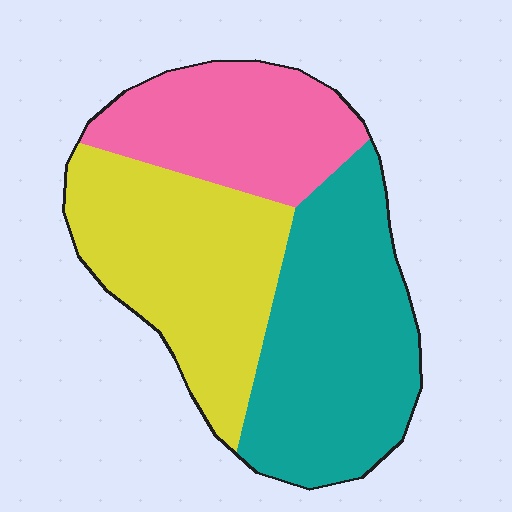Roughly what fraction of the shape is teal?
Teal takes up about two fifths (2/5) of the shape.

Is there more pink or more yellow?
Yellow.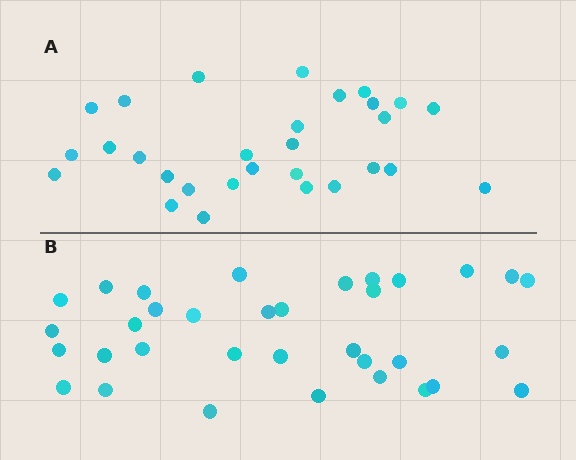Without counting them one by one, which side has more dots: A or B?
Region B (the bottom region) has more dots.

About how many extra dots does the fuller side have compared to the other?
Region B has about 5 more dots than region A.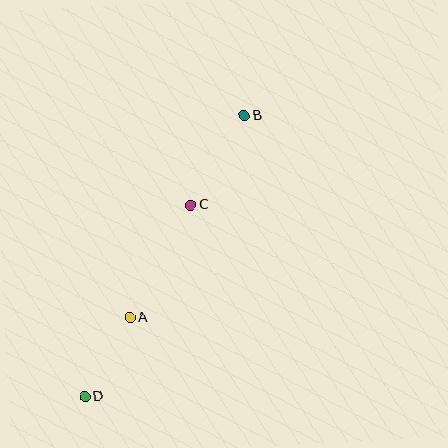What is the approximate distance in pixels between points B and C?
The distance between B and C is approximately 104 pixels.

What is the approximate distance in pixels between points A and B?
The distance between A and B is approximately 232 pixels.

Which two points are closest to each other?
Points A and D are closest to each other.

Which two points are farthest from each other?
Points B and D are farthest from each other.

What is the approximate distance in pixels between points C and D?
The distance between C and D is approximately 219 pixels.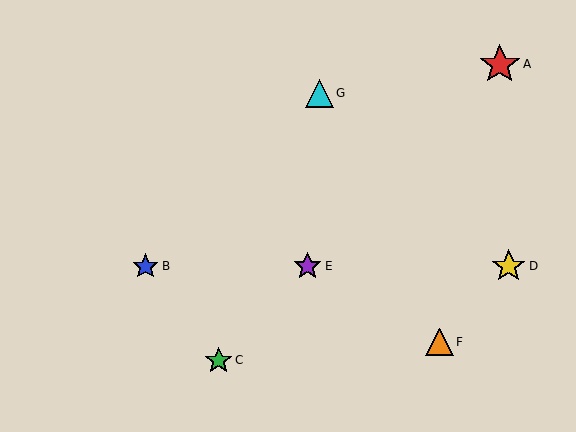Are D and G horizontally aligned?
No, D is at y≈266 and G is at y≈93.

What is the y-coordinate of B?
Object B is at y≈266.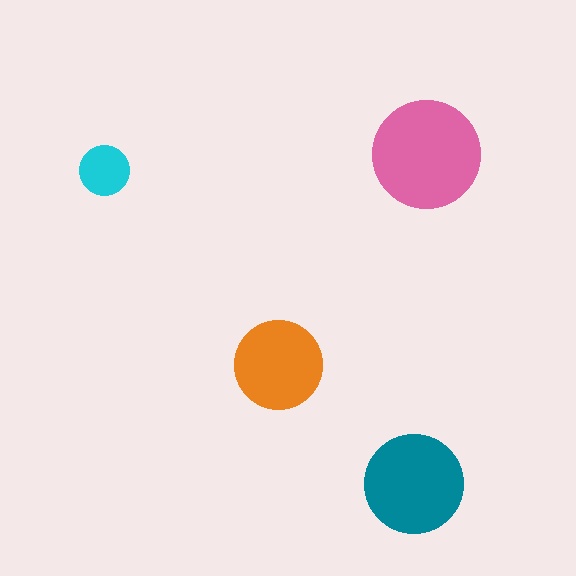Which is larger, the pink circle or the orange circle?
The pink one.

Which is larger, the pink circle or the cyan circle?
The pink one.